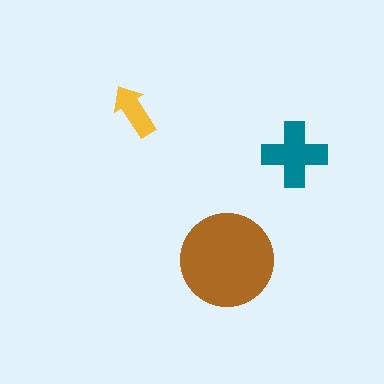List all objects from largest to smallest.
The brown circle, the teal cross, the yellow arrow.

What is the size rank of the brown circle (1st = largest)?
1st.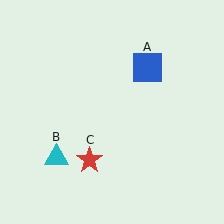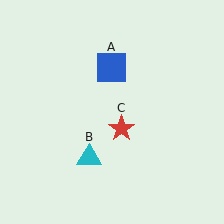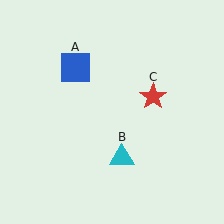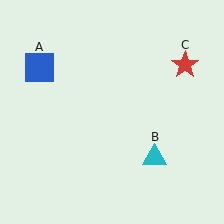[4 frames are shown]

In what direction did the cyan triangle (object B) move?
The cyan triangle (object B) moved right.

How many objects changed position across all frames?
3 objects changed position: blue square (object A), cyan triangle (object B), red star (object C).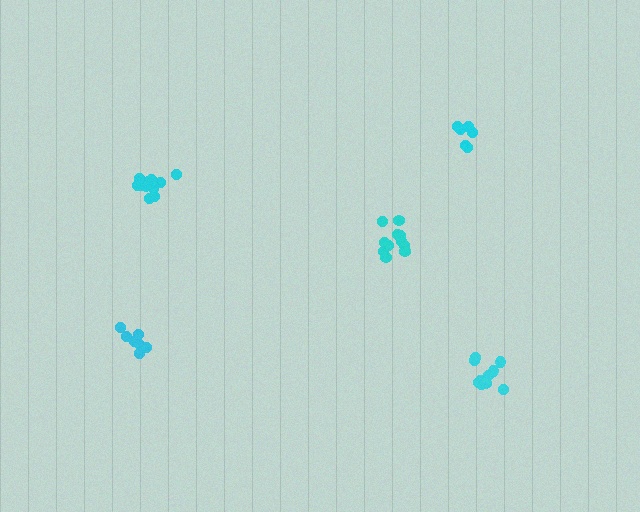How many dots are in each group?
Group 1: 12 dots, Group 2: 8 dots, Group 3: 6 dots, Group 4: 11 dots, Group 5: 10 dots (47 total).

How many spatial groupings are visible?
There are 5 spatial groupings.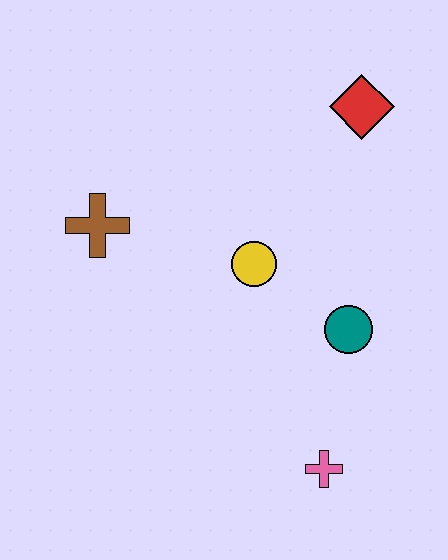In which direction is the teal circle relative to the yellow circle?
The teal circle is to the right of the yellow circle.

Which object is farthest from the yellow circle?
The pink cross is farthest from the yellow circle.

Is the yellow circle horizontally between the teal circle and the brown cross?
Yes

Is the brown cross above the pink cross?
Yes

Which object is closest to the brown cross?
The yellow circle is closest to the brown cross.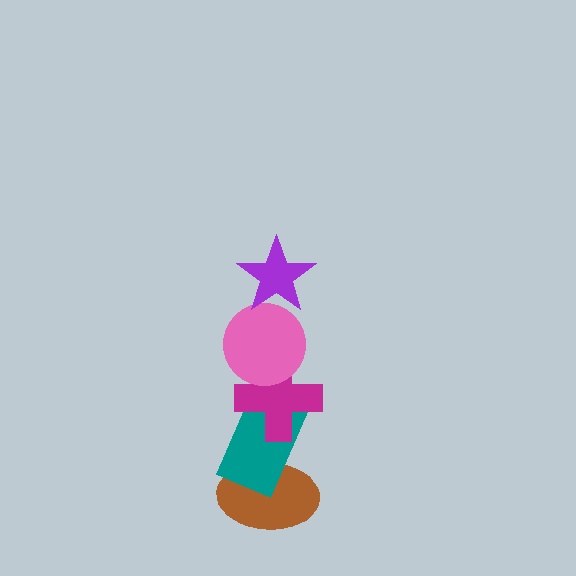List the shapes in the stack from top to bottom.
From top to bottom: the purple star, the pink circle, the magenta cross, the teal rectangle, the brown ellipse.